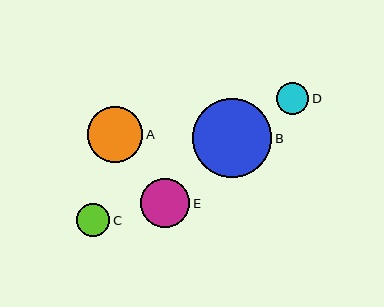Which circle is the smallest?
Circle D is the smallest with a size of approximately 33 pixels.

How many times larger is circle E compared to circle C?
Circle E is approximately 1.5 times the size of circle C.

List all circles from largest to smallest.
From largest to smallest: B, A, E, C, D.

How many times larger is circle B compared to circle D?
Circle B is approximately 2.4 times the size of circle D.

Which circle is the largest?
Circle B is the largest with a size of approximately 79 pixels.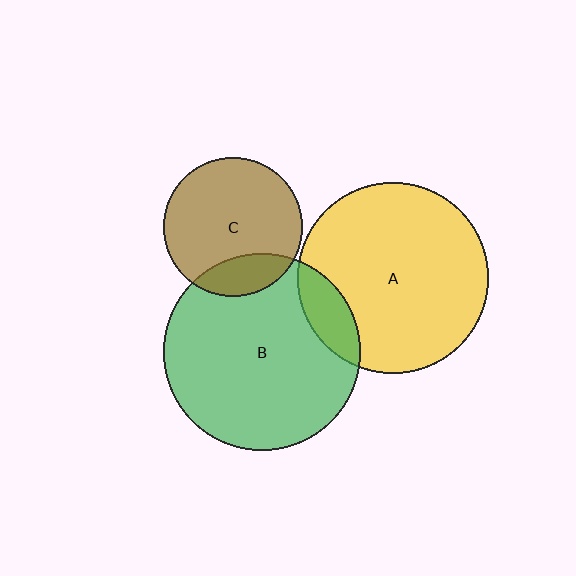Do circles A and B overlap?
Yes.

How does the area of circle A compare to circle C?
Approximately 1.9 times.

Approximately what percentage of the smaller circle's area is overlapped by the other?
Approximately 15%.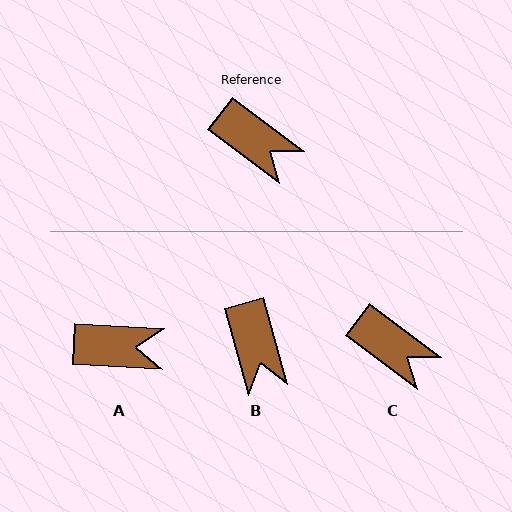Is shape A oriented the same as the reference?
No, it is off by about 34 degrees.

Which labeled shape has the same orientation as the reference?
C.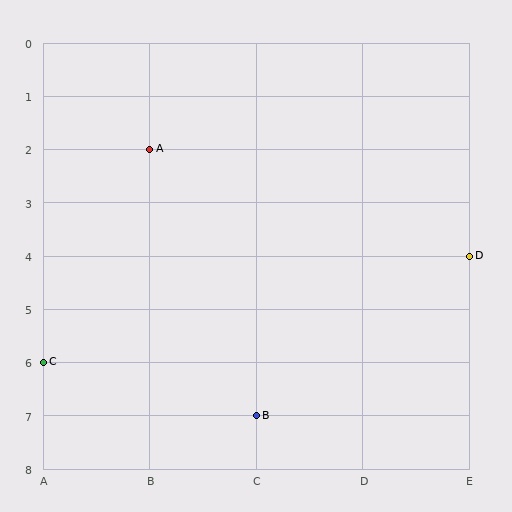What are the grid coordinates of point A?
Point A is at grid coordinates (B, 2).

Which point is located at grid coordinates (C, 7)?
Point B is at (C, 7).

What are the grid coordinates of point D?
Point D is at grid coordinates (E, 4).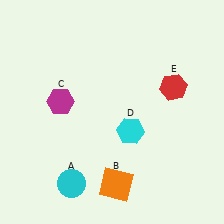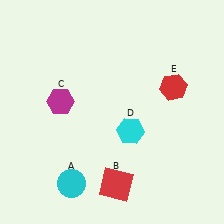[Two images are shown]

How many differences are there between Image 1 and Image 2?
There is 1 difference between the two images.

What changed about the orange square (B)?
In Image 1, B is orange. In Image 2, it changed to red.